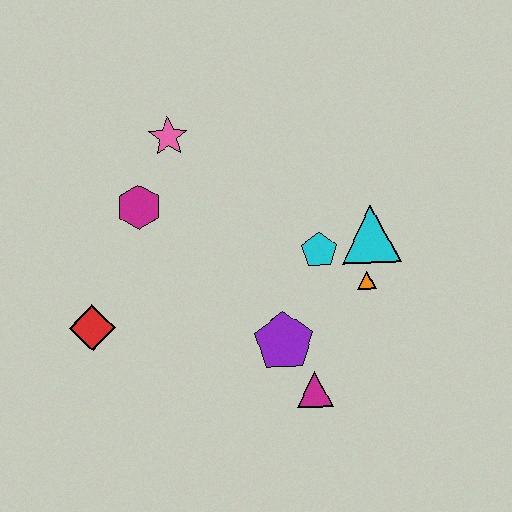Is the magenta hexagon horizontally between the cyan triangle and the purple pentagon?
No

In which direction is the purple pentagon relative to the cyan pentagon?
The purple pentagon is below the cyan pentagon.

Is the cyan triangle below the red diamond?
No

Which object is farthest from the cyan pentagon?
The red diamond is farthest from the cyan pentagon.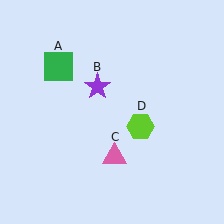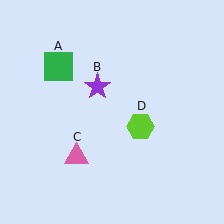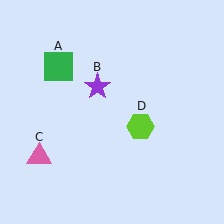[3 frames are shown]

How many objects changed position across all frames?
1 object changed position: pink triangle (object C).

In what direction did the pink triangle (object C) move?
The pink triangle (object C) moved left.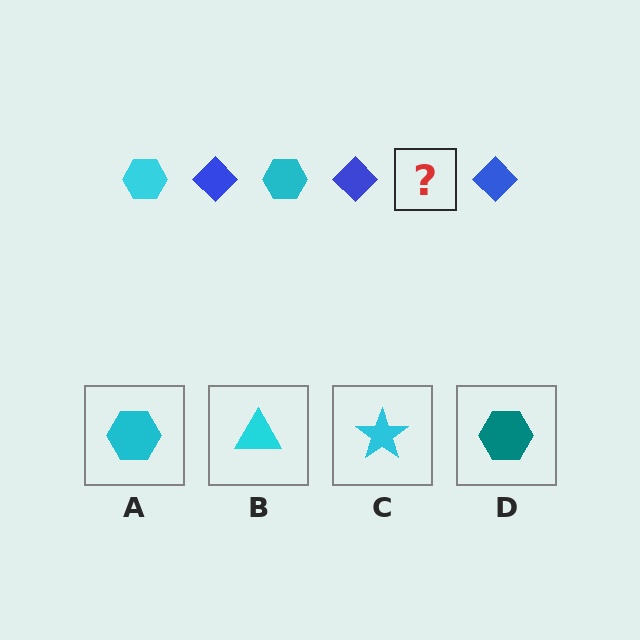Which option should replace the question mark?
Option A.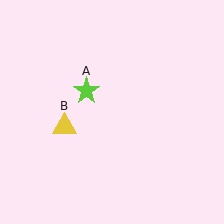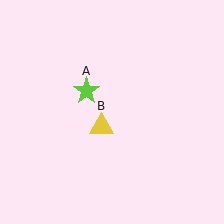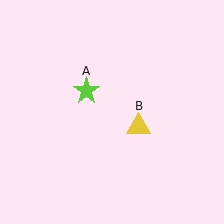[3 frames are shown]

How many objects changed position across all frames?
1 object changed position: yellow triangle (object B).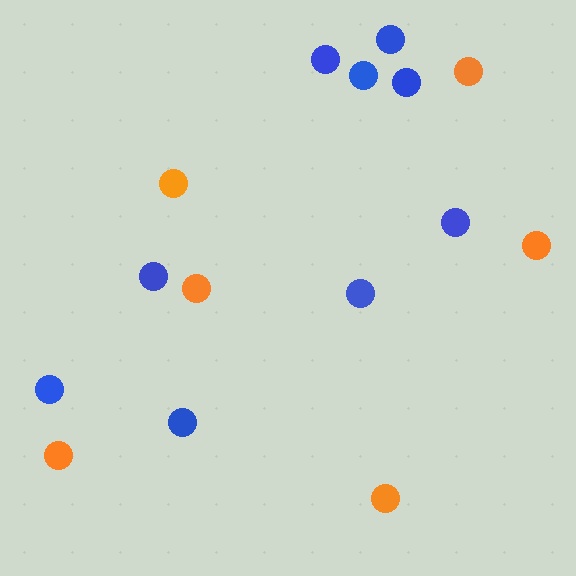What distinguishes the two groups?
There are 2 groups: one group of blue circles (9) and one group of orange circles (6).